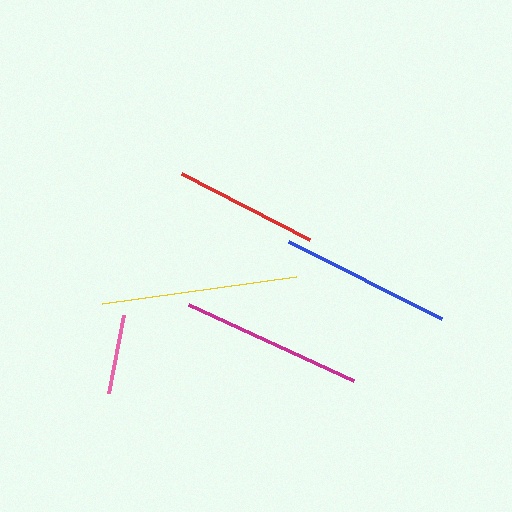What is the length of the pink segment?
The pink segment is approximately 79 pixels long.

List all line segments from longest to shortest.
From longest to shortest: yellow, magenta, blue, red, pink.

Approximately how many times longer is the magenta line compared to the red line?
The magenta line is approximately 1.3 times the length of the red line.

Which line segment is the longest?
The yellow line is the longest at approximately 196 pixels.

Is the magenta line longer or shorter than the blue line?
The magenta line is longer than the blue line.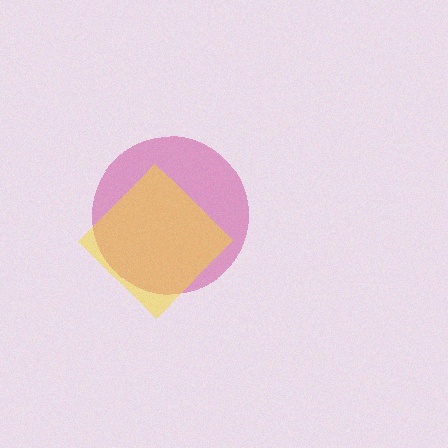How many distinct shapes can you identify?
There are 2 distinct shapes: a magenta circle, a yellow diamond.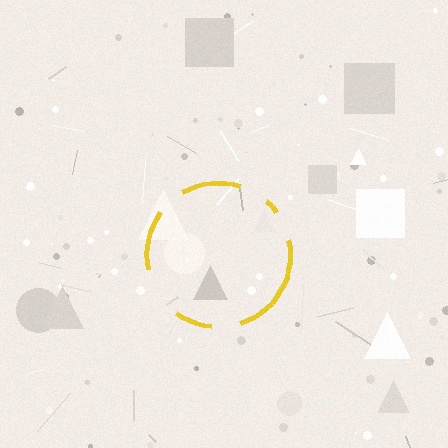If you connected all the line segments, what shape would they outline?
They would outline a circle.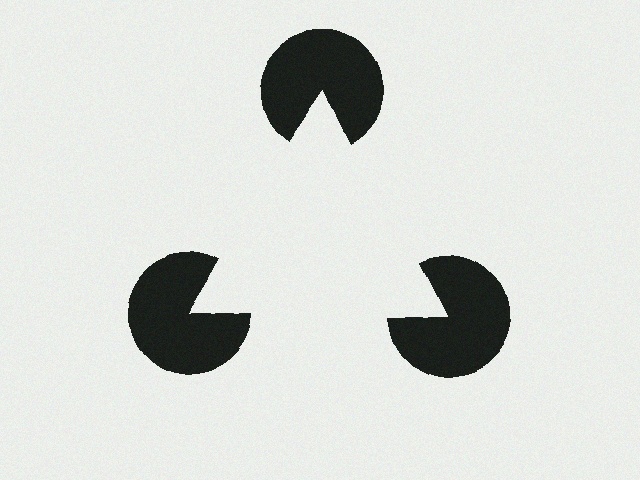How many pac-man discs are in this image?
There are 3 — one at each vertex of the illusory triangle.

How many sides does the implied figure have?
3 sides.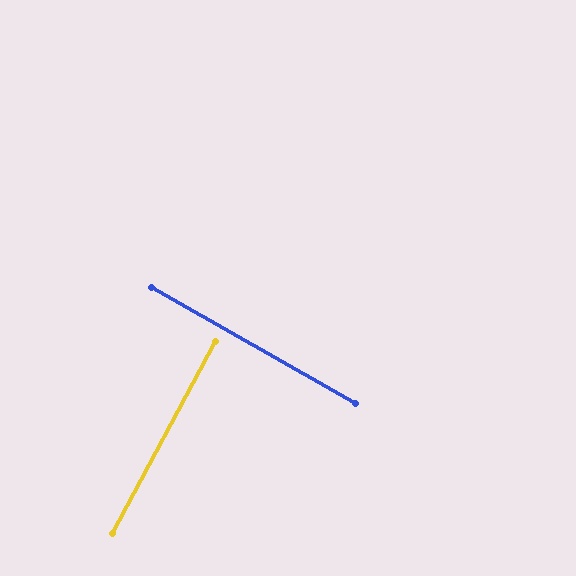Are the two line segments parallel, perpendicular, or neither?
Perpendicular — they meet at approximately 88°.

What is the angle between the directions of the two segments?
Approximately 88 degrees.